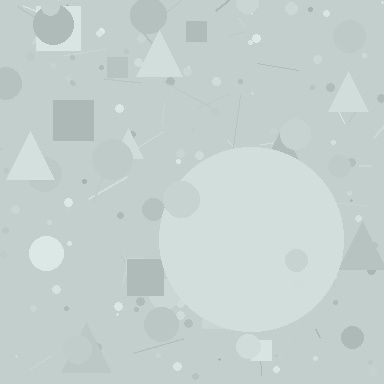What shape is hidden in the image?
A circle is hidden in the image.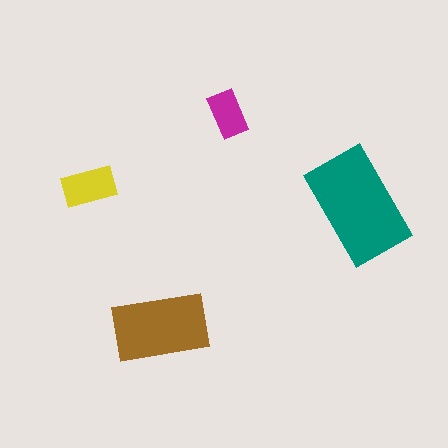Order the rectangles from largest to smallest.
the teal one, the brown one, the yellow one, the magenta one.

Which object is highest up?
The magenta rectangle is topmost.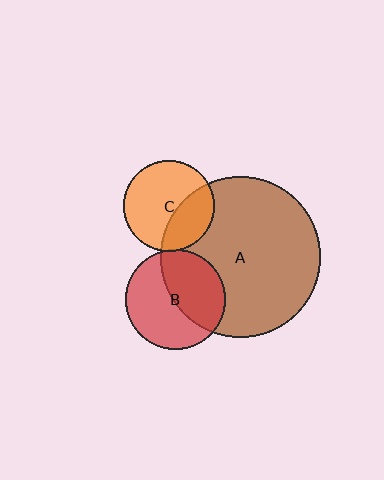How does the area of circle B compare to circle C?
Approximately 1.2 times.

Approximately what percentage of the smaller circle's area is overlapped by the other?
Approximately 45%.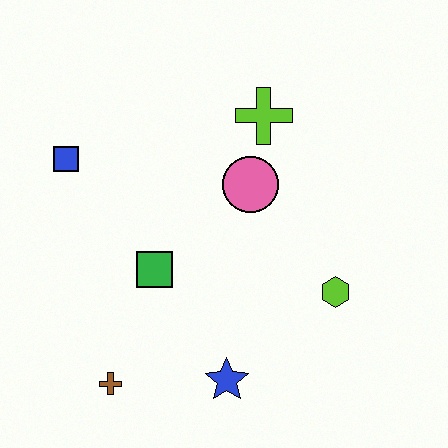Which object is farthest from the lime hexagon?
The blue square is farthest from the lime hexagon.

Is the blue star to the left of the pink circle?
Yes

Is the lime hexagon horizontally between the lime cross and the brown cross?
No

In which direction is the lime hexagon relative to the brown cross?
The lime hexagon is to the right of the brown cross.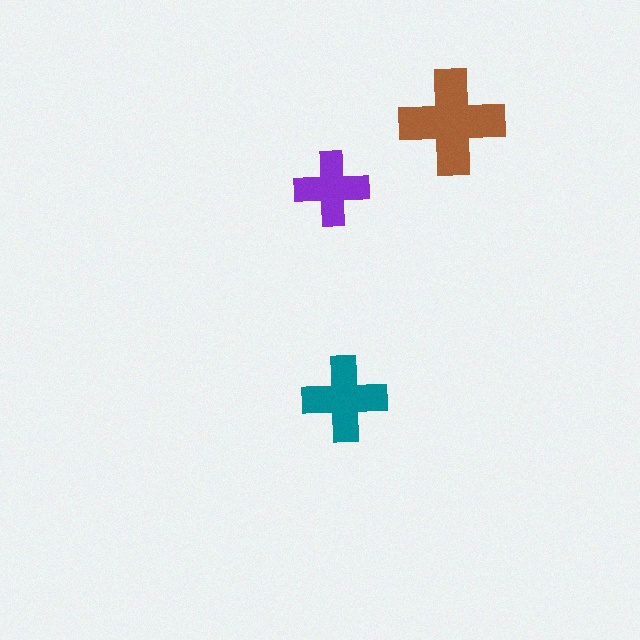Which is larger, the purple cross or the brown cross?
The brown one.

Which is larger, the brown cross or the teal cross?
The brown one.